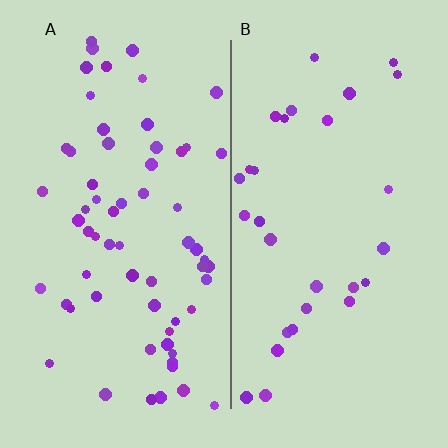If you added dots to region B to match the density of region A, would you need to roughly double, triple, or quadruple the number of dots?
Approximately double.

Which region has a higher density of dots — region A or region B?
A (the left).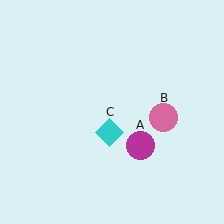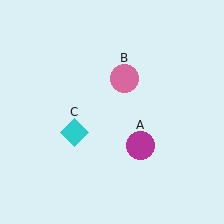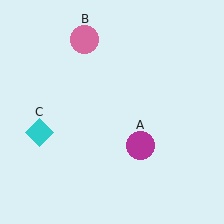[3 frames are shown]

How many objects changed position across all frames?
2 objects changed position: pink circle (object B), cyan diamond (object C).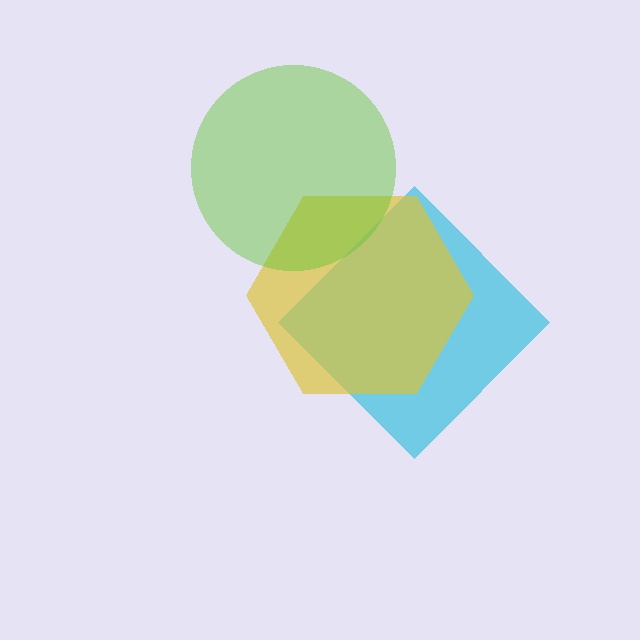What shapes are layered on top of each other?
The layered shapes are: a cyan diamond, a yellow hexagon, a lime circle.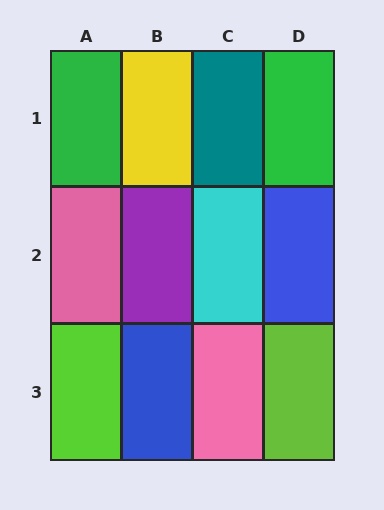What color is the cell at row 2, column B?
Purple.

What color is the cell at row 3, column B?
Blue.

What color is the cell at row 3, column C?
Pink.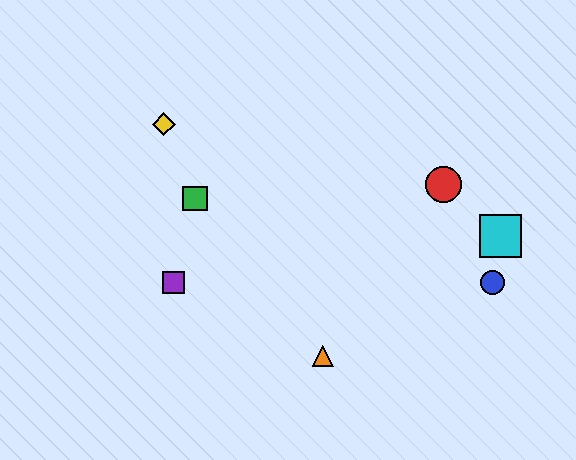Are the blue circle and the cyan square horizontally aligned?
No, the blue circle is at y≈283 and the cyan square is at y≈236.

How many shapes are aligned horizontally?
2 shapes (the blue circle, the purple square) are aligned horizontally.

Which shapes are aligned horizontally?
The blue circle, the purple square are aligned horizontally.